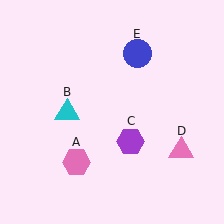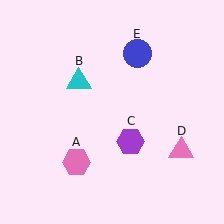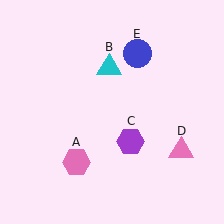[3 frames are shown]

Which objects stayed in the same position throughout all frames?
Pink hexagon (object A) and purple hexagon (object C) and pink triangle (object D) and blue circle (object E) remained stationary.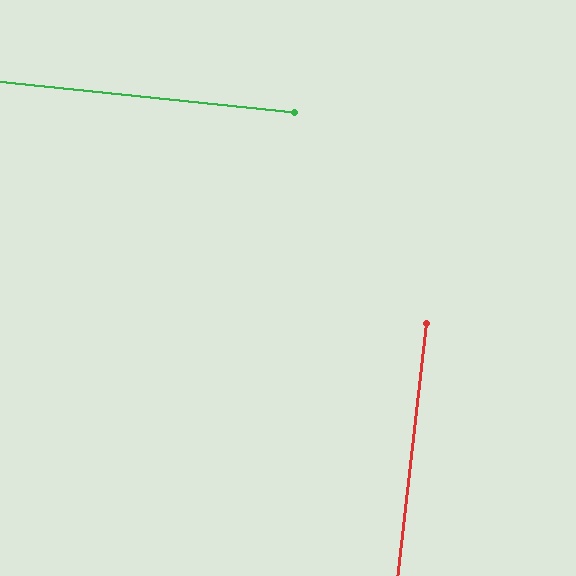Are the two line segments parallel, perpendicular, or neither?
Perpendicular — they meet at approximately 89°.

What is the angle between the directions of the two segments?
Approximately 89 degrees.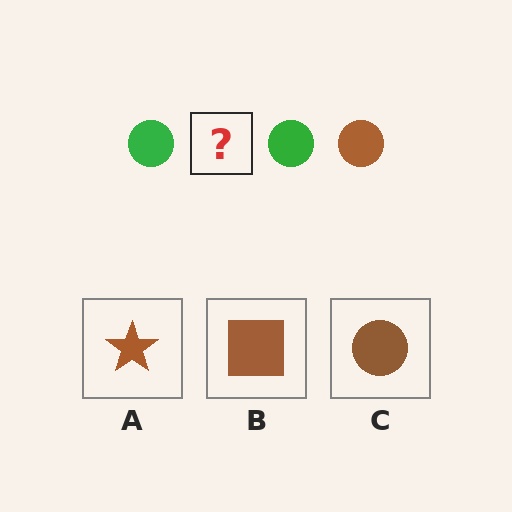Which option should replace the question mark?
Option C.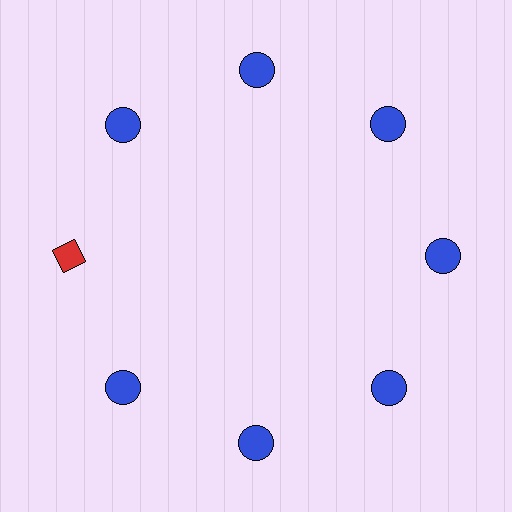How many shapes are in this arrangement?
There are 8 shapes arranged in a ring pattern.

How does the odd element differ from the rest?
It differs in both color (red instead of blue) and shape (diamond instead of circle).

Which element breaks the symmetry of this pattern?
The red diamond at roughly the 9 o'clock position breaks the symmetry. All other shapes are blue circles.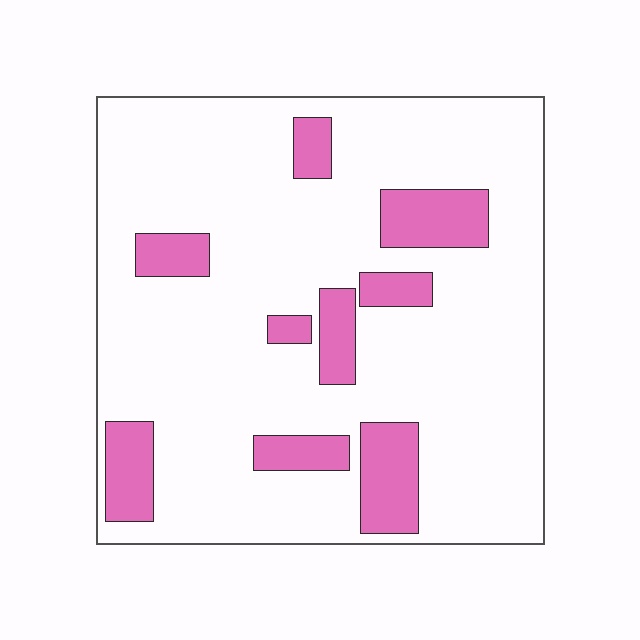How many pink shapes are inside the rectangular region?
9.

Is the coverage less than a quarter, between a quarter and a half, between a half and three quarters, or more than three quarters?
Less than a quarter.